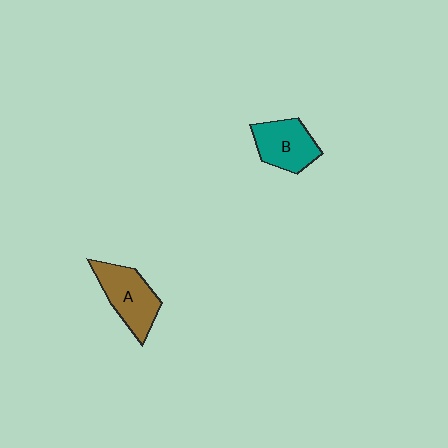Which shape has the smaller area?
Shape B (teal).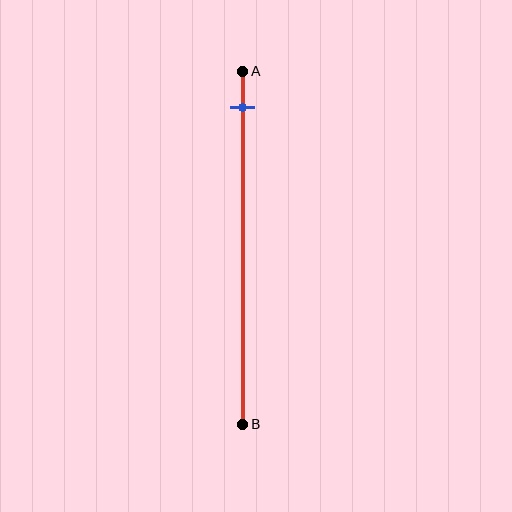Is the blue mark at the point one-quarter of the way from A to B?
No, the mark is at about 10% from A, not at the 25% one-quarter point.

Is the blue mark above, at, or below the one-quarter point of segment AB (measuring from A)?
The blue mark is above the one-quarter point of segment AB.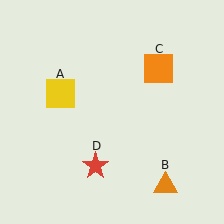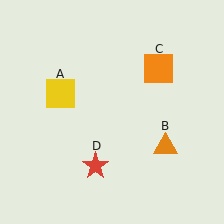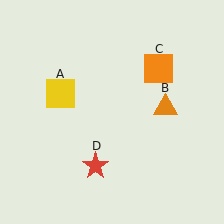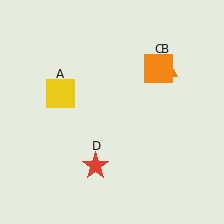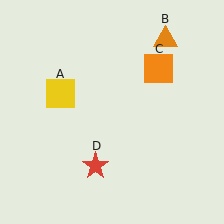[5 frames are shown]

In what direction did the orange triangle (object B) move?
The orange triangle (object B) moved up.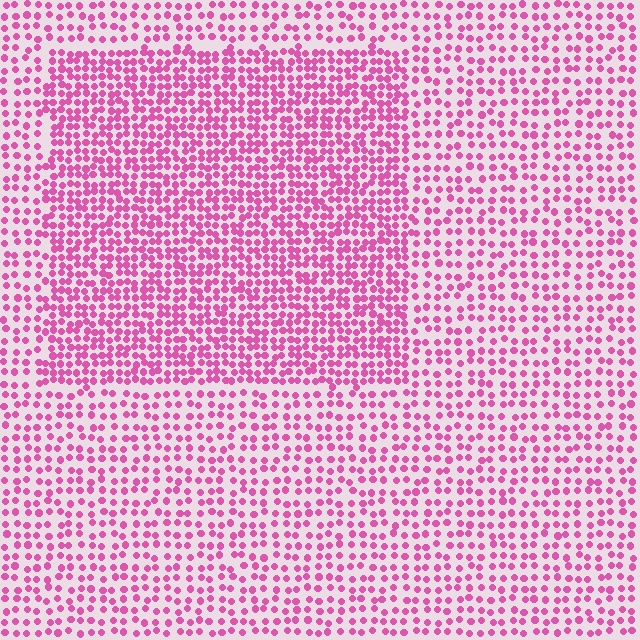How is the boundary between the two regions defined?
The boundary is defined by a change in element density (approximately 1.7x ratio). All elements are the same color, size, and shape.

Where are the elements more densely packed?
The elements are more densely packed inside the rectangle boundary.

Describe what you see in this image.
The image contains small pink elements arranged at two different densities. A rectangle-shaped region is visible where the elements are more densely packed than the surrounding area.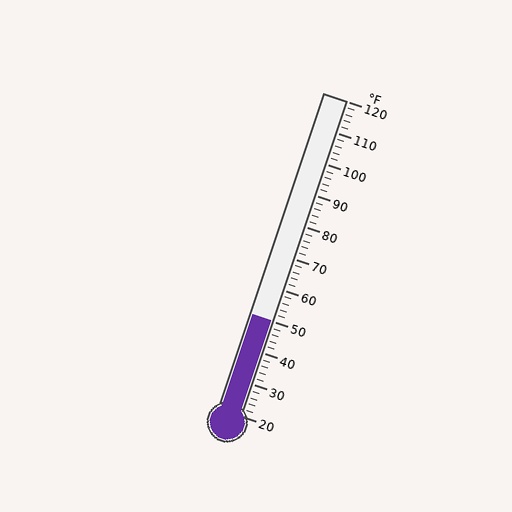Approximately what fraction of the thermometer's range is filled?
The thermometer is filled to approximately 30% of its range.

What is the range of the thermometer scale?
The thermometer scale ranges from 20°F to 120°F.